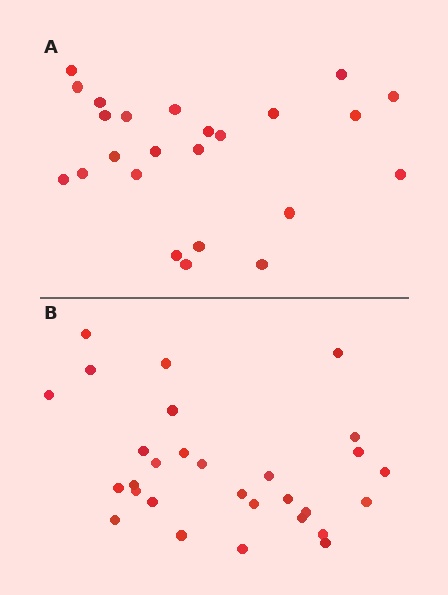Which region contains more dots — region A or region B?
Region B (the bottom region) has more dots.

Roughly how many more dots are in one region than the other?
Region B has about 5 more dots than region A.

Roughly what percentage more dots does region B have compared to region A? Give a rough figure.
About 20% more.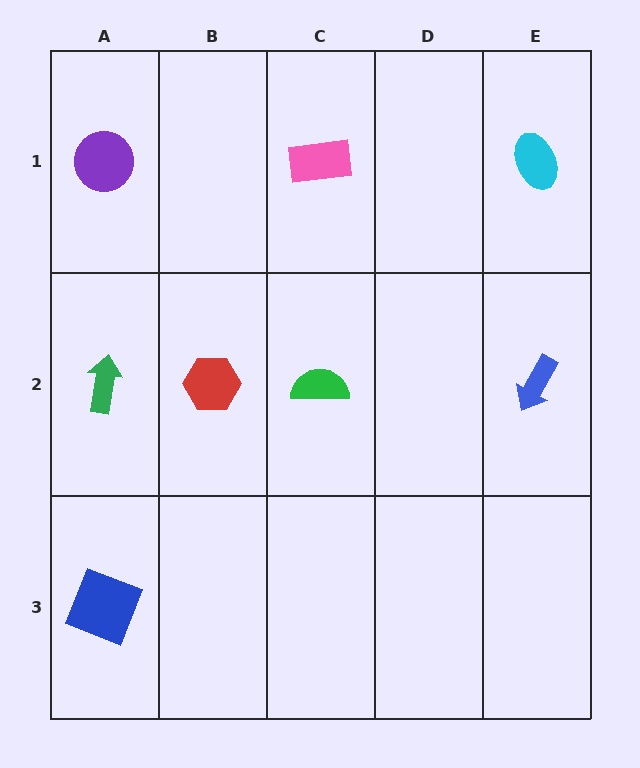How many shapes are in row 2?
4 shapes.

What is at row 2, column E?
A blue arrow.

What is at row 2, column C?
A green semicircle.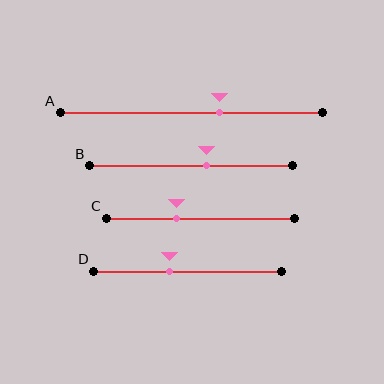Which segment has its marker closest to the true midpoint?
Segment B has its marker closest to the true midpoint.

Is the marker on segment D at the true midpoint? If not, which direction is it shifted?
No, the marker on segment D is shifted to the left by about 9% of the segment length.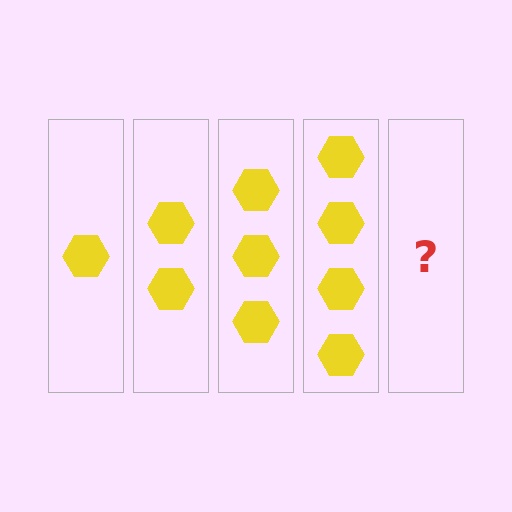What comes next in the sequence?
The next element should be 5 hexagons.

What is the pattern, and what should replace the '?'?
The pattern is that each step adds one more hexagon. The '?' should be 5 hexagons.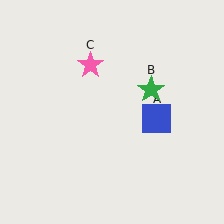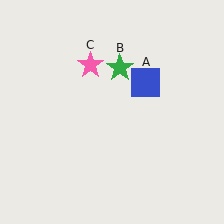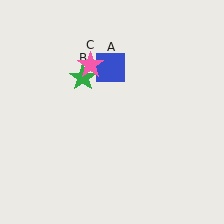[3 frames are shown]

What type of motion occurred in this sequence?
The blue square (object A), green star (object B) rotated counterclockwise around the center of the scene.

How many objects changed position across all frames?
2 objects changed position: blue square (object A), green star (object B).